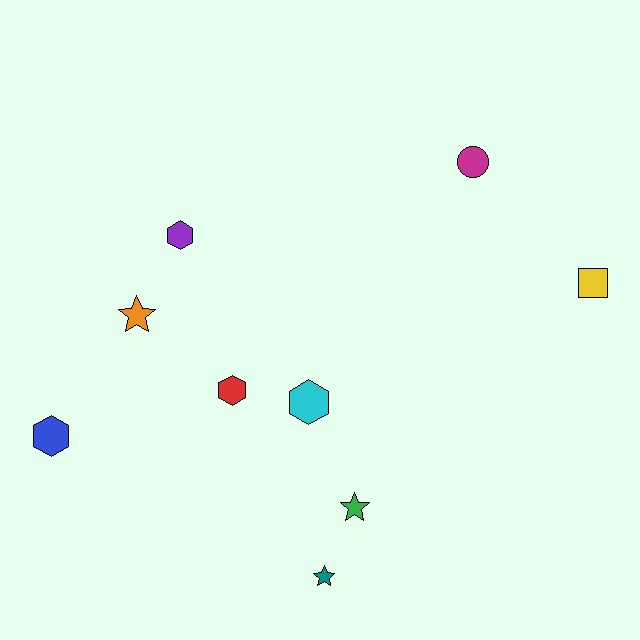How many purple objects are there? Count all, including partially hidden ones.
There is 1 purple object.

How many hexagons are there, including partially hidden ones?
There are 4 hexagons.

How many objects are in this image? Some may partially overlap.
There are 9 objects.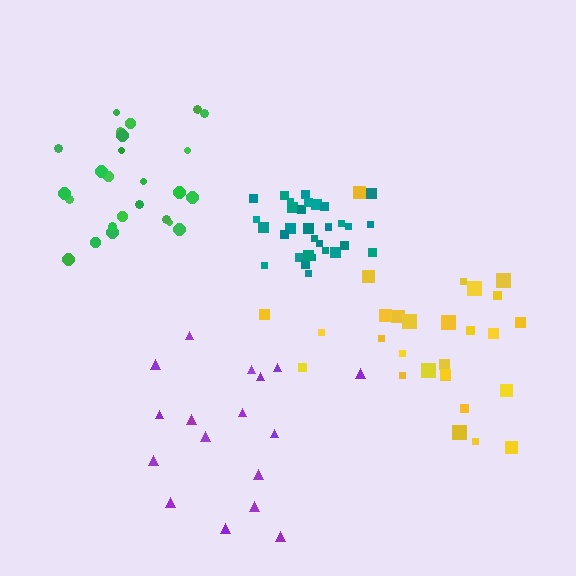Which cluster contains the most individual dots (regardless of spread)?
Teal (32).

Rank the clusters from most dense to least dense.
teal, green, yellow, purple.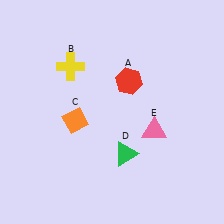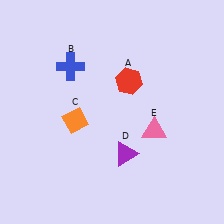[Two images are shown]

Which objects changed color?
B changed from yellow to blue. D changed from green to purple.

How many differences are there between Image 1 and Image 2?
There are 2 differences between the two images.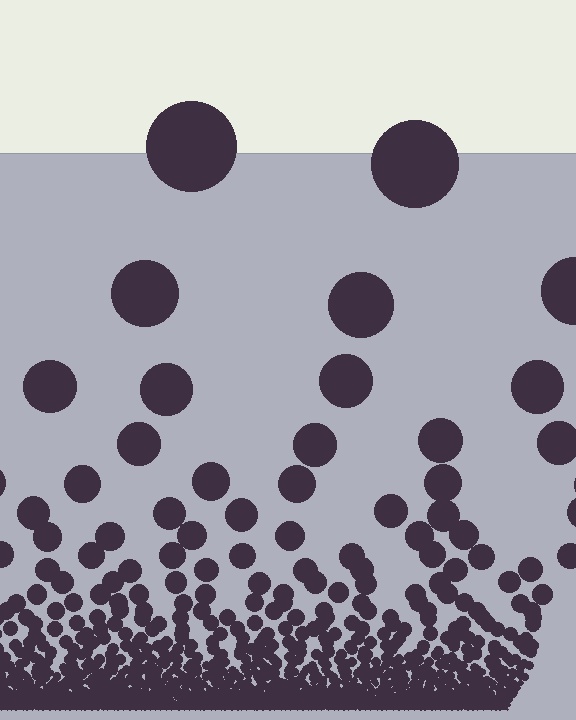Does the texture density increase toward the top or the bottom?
Density increases toward the bottom.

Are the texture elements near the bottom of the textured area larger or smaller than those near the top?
Smaller. The gradient is inverted — elements near the bottom are smaller and denser.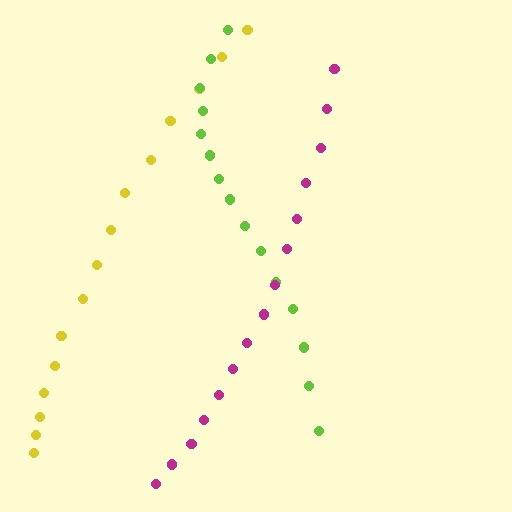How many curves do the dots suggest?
There are 3 distinct paths.